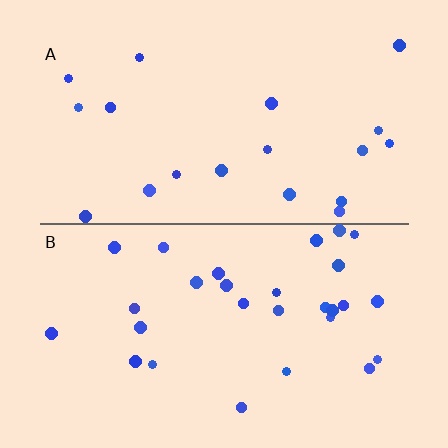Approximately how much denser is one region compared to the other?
Approximately 1.5× — region B over region A.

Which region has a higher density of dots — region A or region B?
B (the bottom).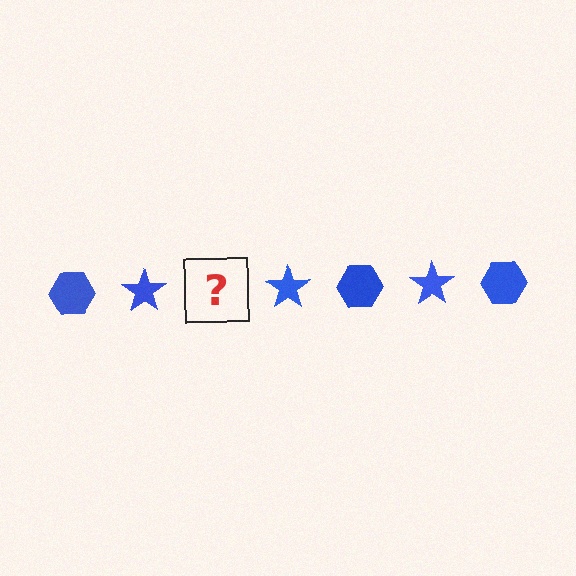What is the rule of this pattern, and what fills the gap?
The rule is that the pattern cycles through hexagon, star shapes in blue. The gap should be filled with a blue hexagon.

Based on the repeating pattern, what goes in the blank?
The blank should be a blue hexagon.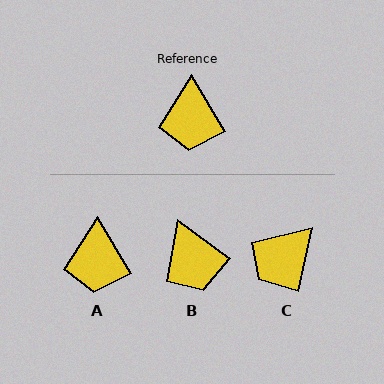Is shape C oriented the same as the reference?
No, it is off by about 44 degrees.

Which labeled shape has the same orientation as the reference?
A.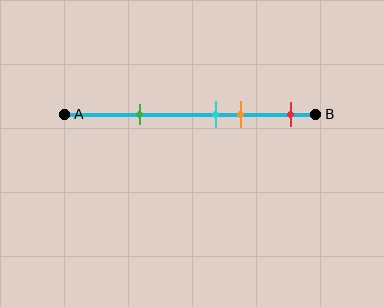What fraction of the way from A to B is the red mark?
The red mark is approximately 90% (0.9) of the way from A to B.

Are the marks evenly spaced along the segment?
No, the marks are not evenly spaced.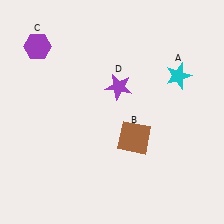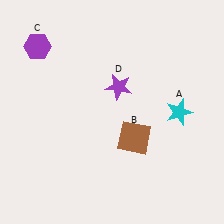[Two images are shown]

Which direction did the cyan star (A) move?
The cyan star (A) moved down.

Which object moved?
The cyan star (A) moved down.